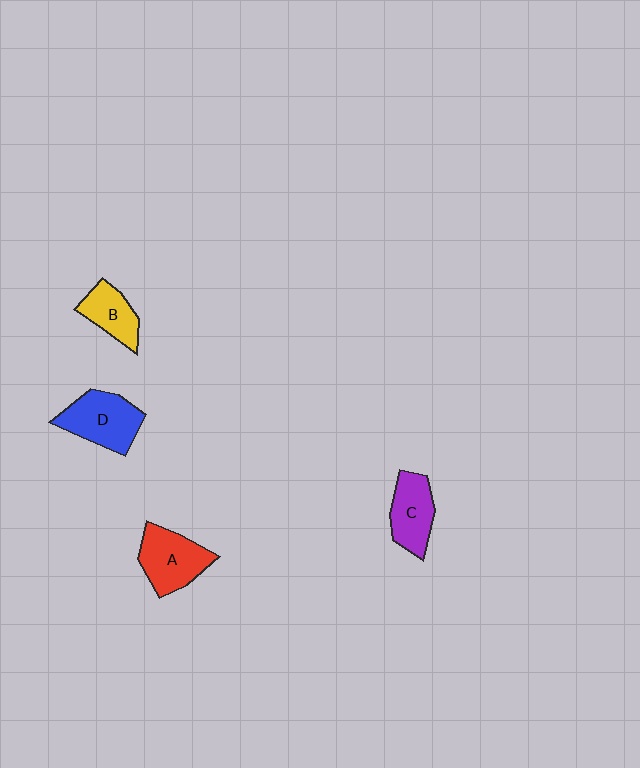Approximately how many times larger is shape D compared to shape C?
Approximately 1.3 times.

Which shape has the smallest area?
Shape B (yellow).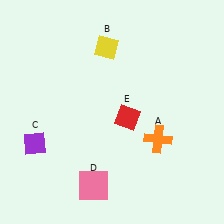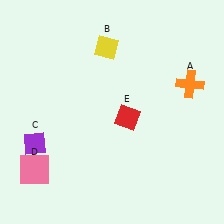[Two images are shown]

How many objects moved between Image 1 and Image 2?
2 objects moved between the two images.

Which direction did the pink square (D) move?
The pink square (D) moved left.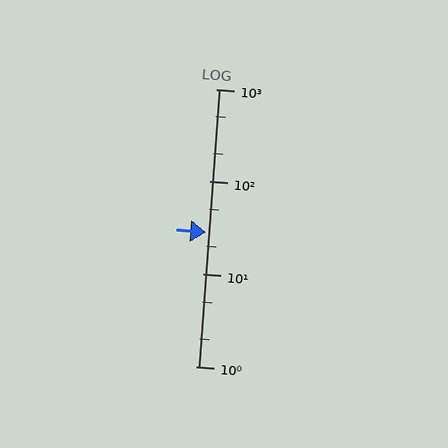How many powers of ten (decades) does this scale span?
The scale spans 3 decades, from 1 to 1000.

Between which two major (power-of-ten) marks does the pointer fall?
The pointer is between 10 and 100.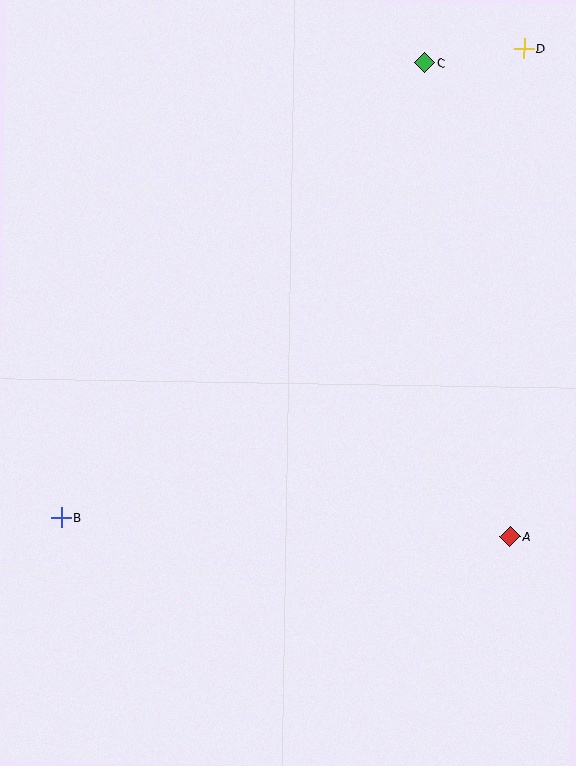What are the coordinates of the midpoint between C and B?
The midpoint between C and B is at (243, 290).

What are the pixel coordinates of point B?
Point B is at (61, 518).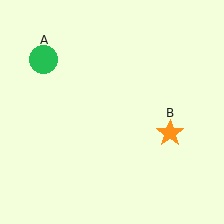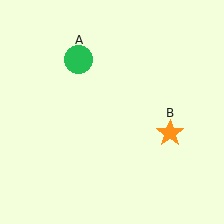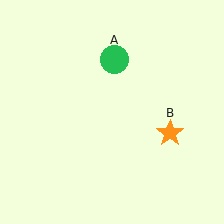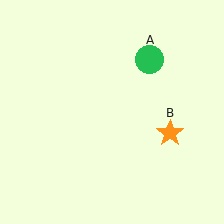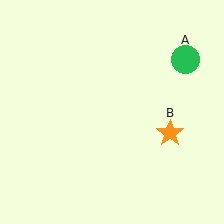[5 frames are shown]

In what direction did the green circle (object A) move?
The green circle (object A) moved right.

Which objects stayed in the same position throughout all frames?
Orange star (object B) remained stationary.